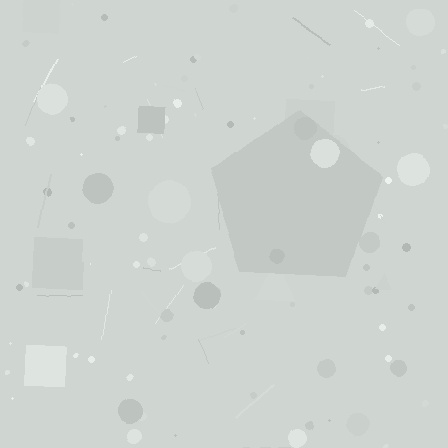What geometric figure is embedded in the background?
A pentagon is embedded in the background.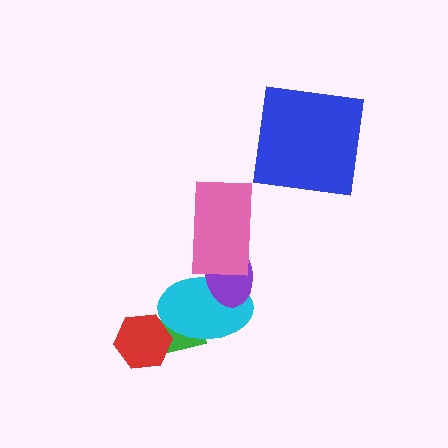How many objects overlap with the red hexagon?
1 object overlaps with the red hexagon.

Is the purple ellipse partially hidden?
Yes, it is partially covered by another shape.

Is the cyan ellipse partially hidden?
Yes, it is partially covered by another shape.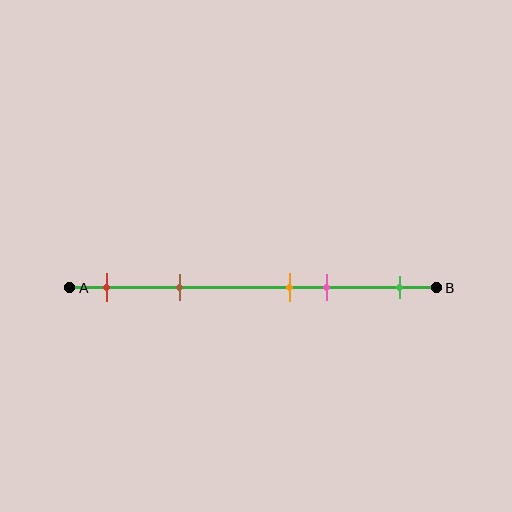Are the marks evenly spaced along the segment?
No, the marks are not evenly spaced.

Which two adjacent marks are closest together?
The orange and pink marks are the closest adjacent pair.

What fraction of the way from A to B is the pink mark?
The pink mark is approximately 70% (0.7) of the way from A to B.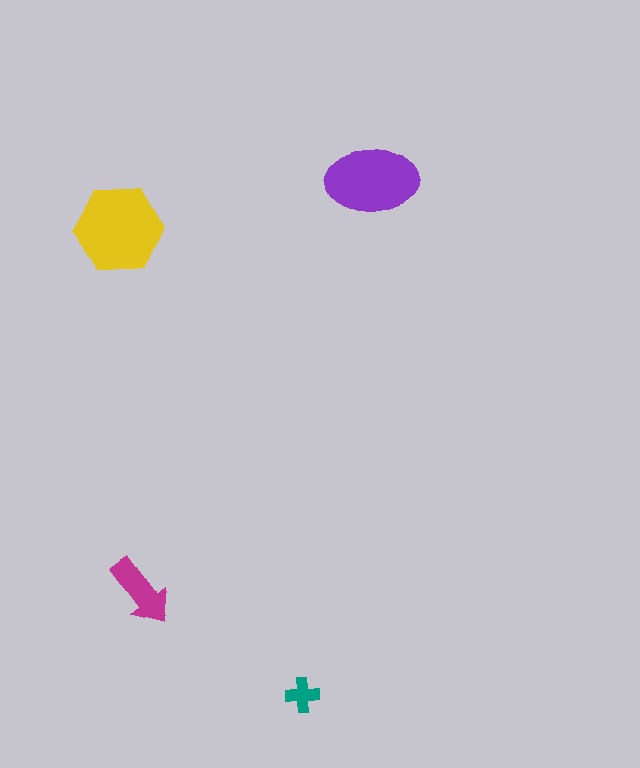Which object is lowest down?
The teal cross is bottommost.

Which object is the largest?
The yellow hexagon.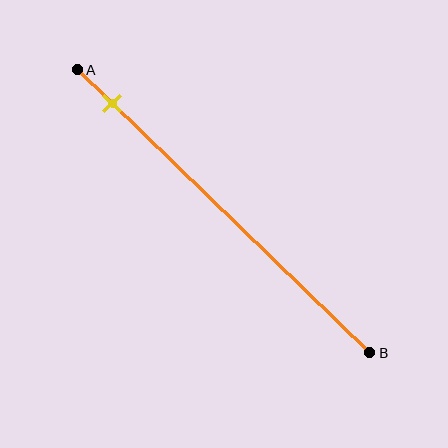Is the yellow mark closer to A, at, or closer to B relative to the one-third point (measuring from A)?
The yellow mark is closer to point A than the one-third point of segment AB.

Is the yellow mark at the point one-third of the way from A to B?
No, the mark is at about 10% from A, not at the 33% one-third point.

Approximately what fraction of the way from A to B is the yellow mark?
The yellow mark is approximately 10% of the way from A to B.